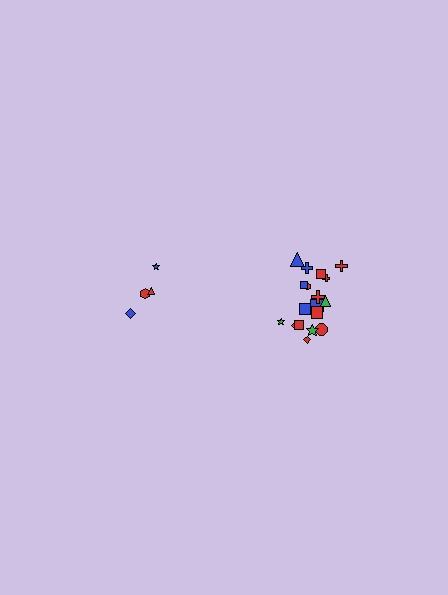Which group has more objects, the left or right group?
The right group.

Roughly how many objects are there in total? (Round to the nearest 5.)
Roughly 20 objects in total.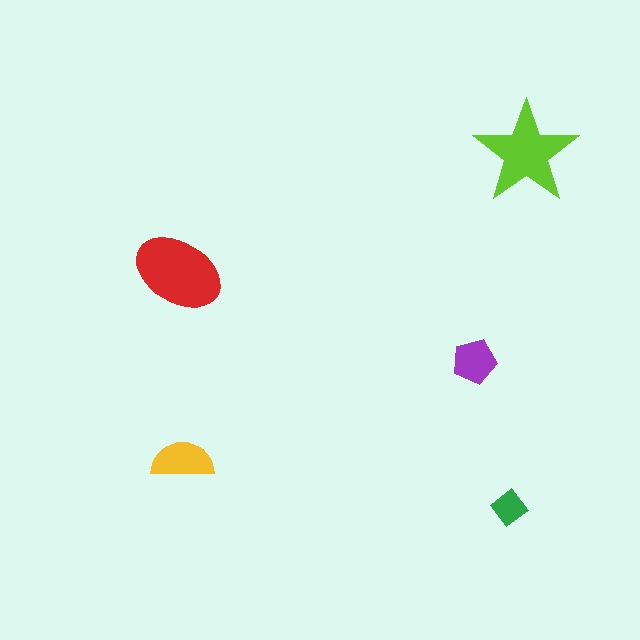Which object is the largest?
The red ellipse.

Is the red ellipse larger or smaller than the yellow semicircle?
Larger.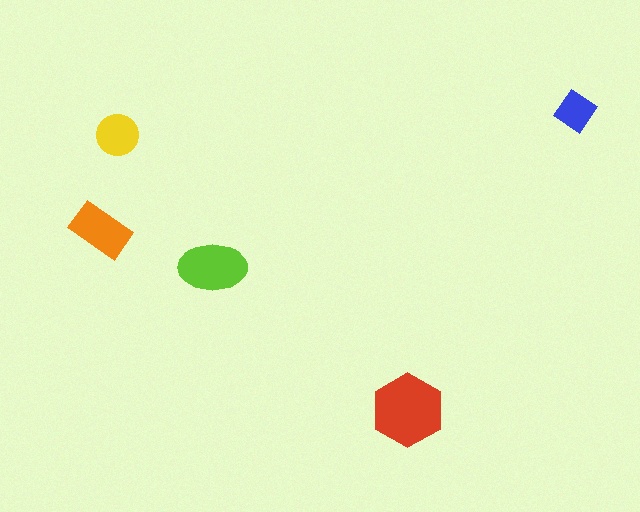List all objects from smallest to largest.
The blue diamond, the yellow circle, the orange rectangle, the lime ellipse, the red hexagon.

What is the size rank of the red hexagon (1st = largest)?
1st.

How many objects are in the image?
There are 5 objects in the image.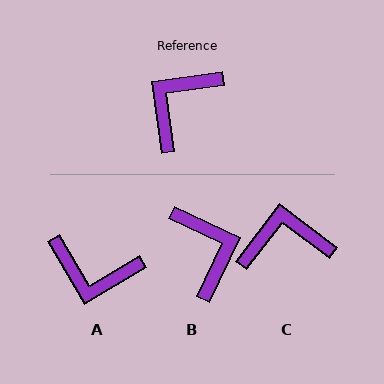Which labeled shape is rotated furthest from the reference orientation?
B, about 123 degrees away.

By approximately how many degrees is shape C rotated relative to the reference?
Approximately 45 degrees clockwise.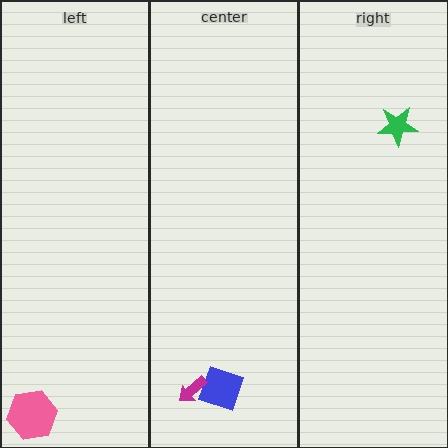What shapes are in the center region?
The blue square, the magenta arrow.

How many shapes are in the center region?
2.